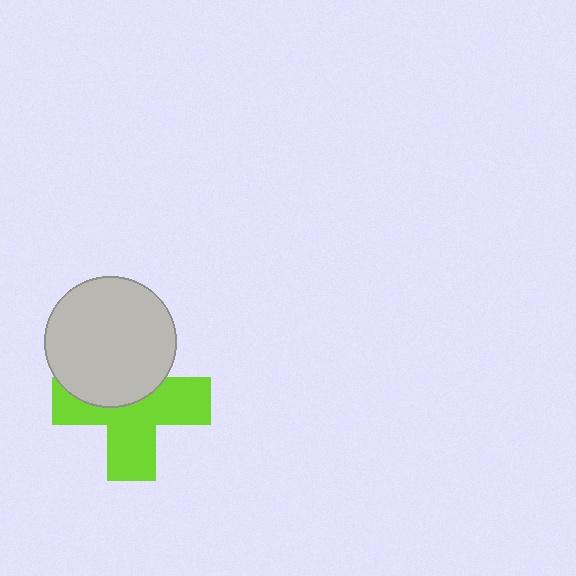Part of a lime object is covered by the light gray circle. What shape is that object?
It is a cross.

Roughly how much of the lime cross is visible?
About half of it is visible (roughly 61%).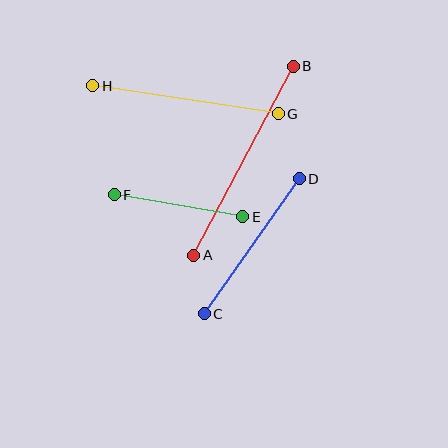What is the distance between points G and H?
The distance is approximately 188 pixels.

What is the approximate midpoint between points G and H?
The midpoint is at approximately (186, 100) pixels.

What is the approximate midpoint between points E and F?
The midpoint is at approximately (179, 206) pixels.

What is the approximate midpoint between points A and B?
The midpoint is at approximately (243, 161) pixels.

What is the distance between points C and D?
The distance is approximately 165 pixels.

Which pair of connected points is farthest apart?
Points A and B are farthest apart.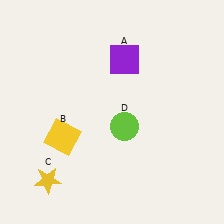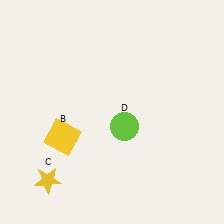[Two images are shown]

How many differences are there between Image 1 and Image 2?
There is 1 difference between the two images.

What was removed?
The purple square (A) was removed in Image 2.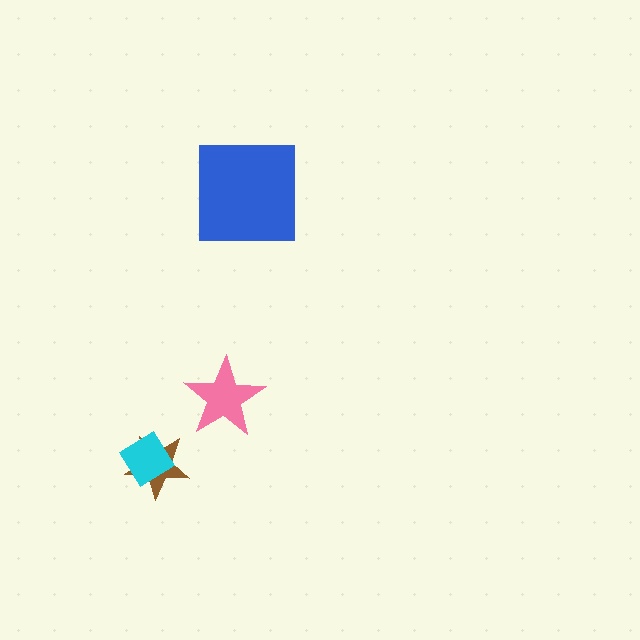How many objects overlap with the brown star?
1 object overlaps with the brown star.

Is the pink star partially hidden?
No, no other shape covers it.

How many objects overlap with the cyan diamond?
1 object overlaps with the cyan diamond.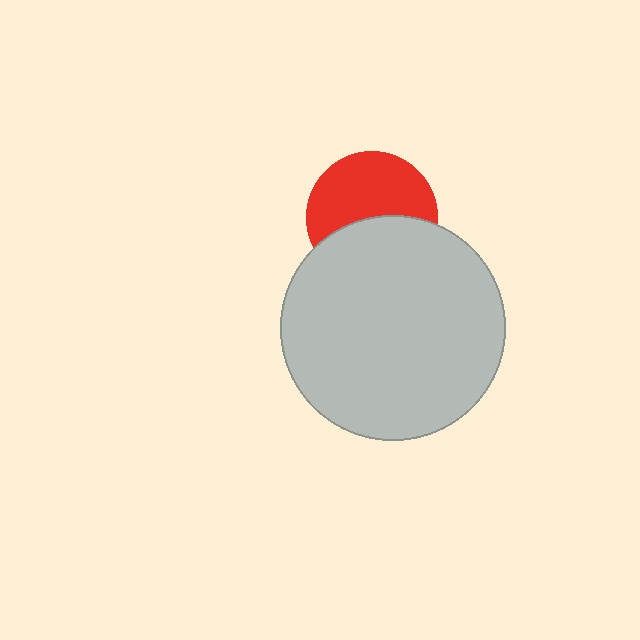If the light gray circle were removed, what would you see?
You would see the complete red circle.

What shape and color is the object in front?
The object in front is a light gray circle.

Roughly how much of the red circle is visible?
About half of it is visible (roughly 56%).